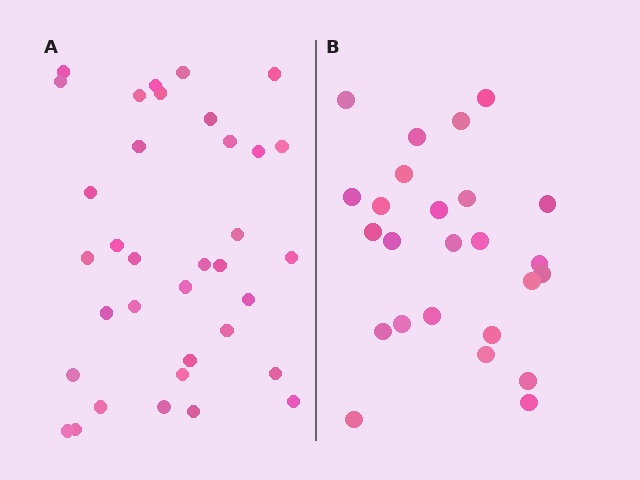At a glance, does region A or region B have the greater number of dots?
Region A (the left region) has more dots.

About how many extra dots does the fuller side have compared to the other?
Region A has roughly 10 or so more dots than region B.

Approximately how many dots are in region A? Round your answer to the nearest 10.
About 40 dots. (The exact count is 35, which rounds to 40.)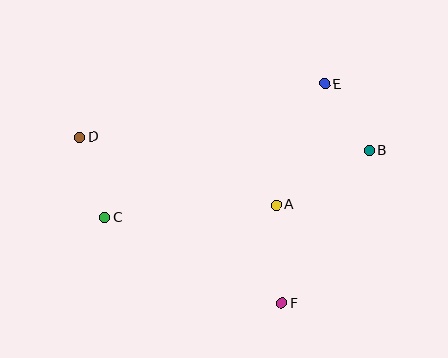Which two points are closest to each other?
Points B and E are closest to each other.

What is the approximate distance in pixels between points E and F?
The distance between E and F is approximately 223 pixels.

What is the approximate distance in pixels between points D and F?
The distance between D and F is approximately 262 pixels.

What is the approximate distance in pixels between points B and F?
The distance between B and F is approximately 176 pixels.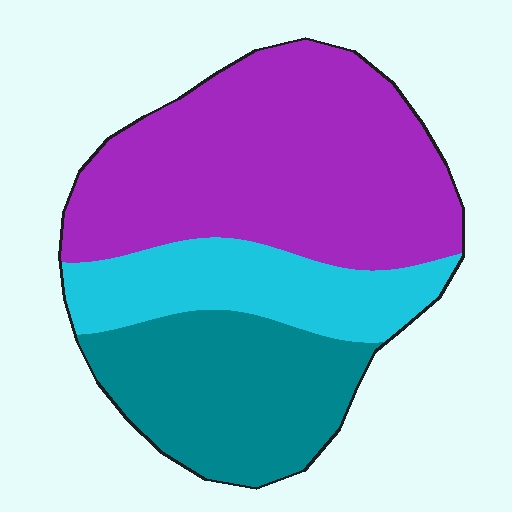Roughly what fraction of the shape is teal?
Teal covers around 30% of the shape.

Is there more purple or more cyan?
Purple.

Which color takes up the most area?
Purple, at roughly 50%.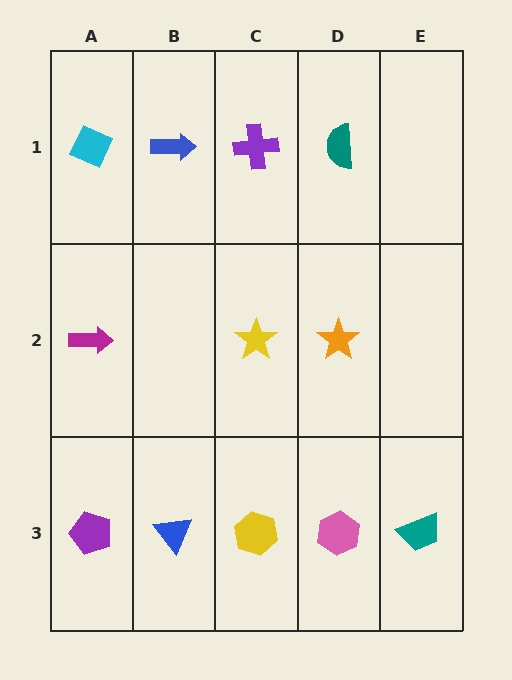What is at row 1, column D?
A teal semicircle.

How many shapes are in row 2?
3 shapes.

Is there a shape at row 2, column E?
No, that cell is empty.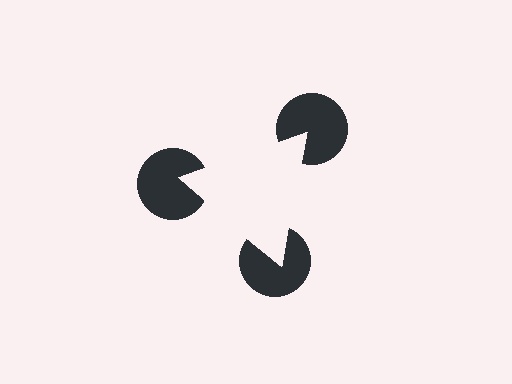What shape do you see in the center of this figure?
An illusory triangle — its edges are inferred from the aligned wedge cuts in the pac-man discs, not physically drawn.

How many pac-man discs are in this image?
There are 3 — one at each vertex of the illusory triangle.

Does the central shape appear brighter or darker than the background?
It typically appears slightly brighter than the background, even though no actual brightness change is drawn.